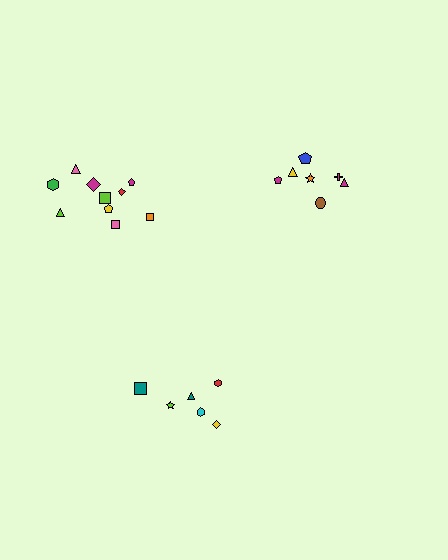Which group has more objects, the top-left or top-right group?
The top-left group.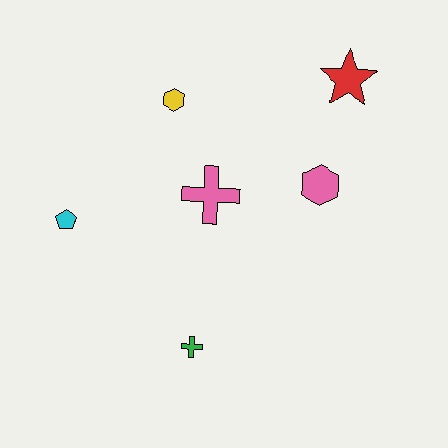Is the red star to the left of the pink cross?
No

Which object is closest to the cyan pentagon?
The pink cross is closest to the cyan pentagon.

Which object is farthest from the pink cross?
The red star is farthest from the pink cross.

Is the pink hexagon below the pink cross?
No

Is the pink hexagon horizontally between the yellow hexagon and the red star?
Yes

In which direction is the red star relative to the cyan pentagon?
The red star is to the right of the cyan pentagon.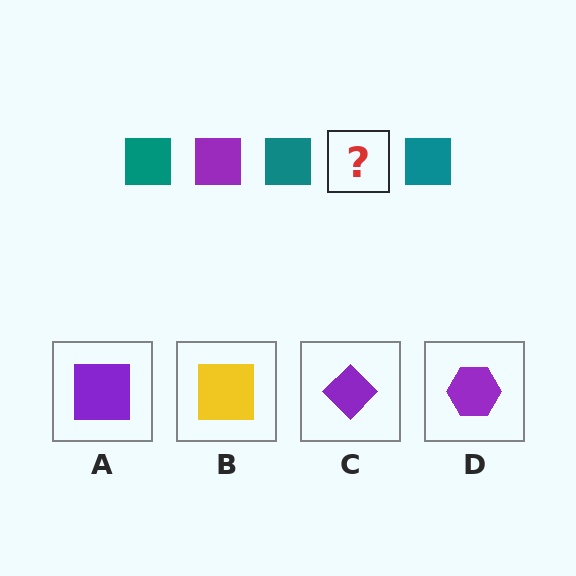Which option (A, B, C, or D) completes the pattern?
A.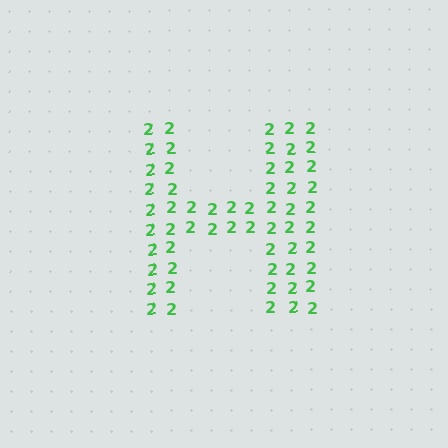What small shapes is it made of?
It is made of small digit 2's.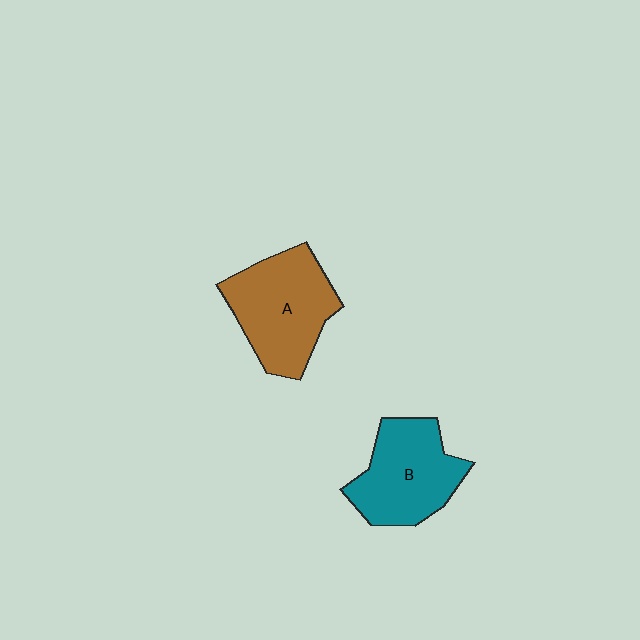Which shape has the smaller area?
Shape B (teal).